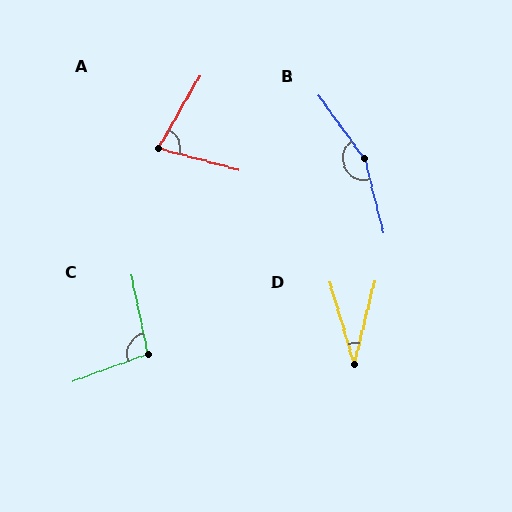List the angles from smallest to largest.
D (30°), A (75°), C (98°), B (158°).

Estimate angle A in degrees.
Approximately 75 degrees.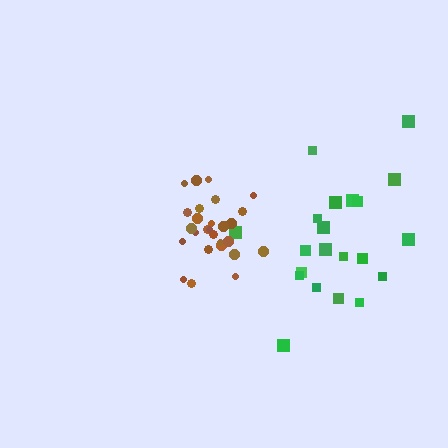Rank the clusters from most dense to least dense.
brown, green.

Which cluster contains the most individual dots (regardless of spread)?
Brown (27).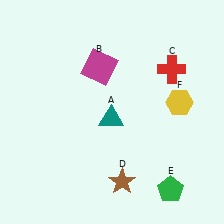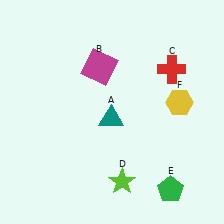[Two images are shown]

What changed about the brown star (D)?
In Image 1, D is brown. In Image 2, it changed to lime.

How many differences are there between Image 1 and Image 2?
There is 1 difference between the two images.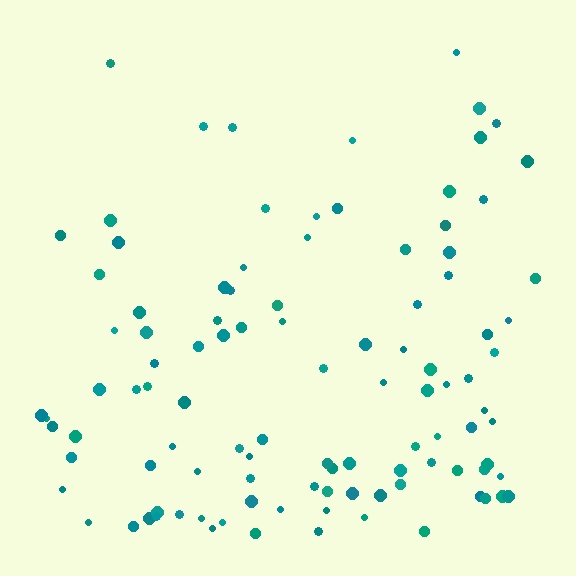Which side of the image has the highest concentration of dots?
The bottom.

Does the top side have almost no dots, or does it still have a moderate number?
Still a moderate number, just noticeably fewer than the bottom.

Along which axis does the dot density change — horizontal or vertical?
Vertical.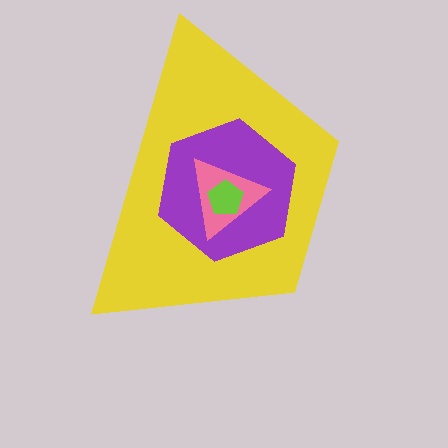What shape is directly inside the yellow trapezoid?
The purple hexagon.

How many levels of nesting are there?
4.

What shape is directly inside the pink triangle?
The lime pentagon.